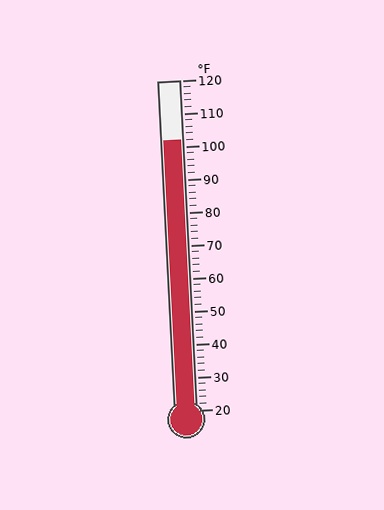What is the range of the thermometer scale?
The thermometer scale ranges from 20°F to 120°F.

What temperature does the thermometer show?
The thermometer shows approximately 102°F.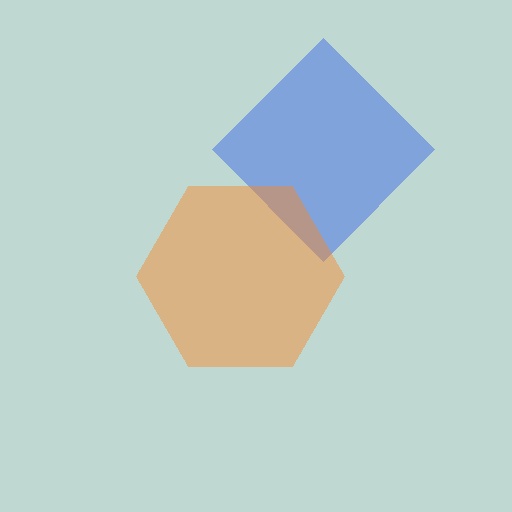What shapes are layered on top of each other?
The layered shapes are: a blue diamond, an orange hexagon.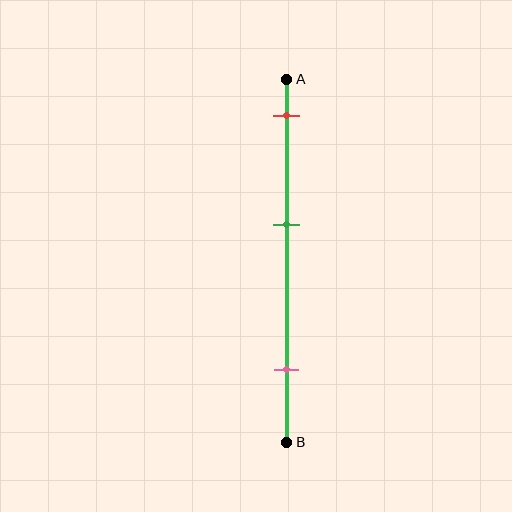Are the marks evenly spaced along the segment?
Yes, the marks are approximately evenly spaced.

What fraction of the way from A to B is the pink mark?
The pink mark is approximately 80% (0.8) of the way from A to B.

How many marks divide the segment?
There are 3 marks dividing the segment.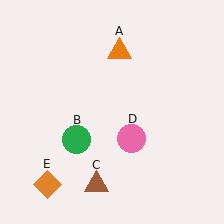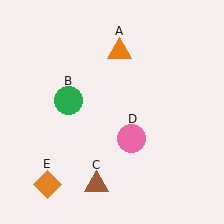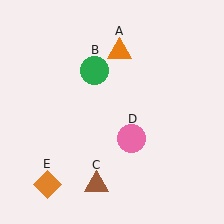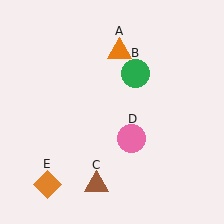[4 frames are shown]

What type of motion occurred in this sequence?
The green circle (object B) rotated clockwise around the center of the scene.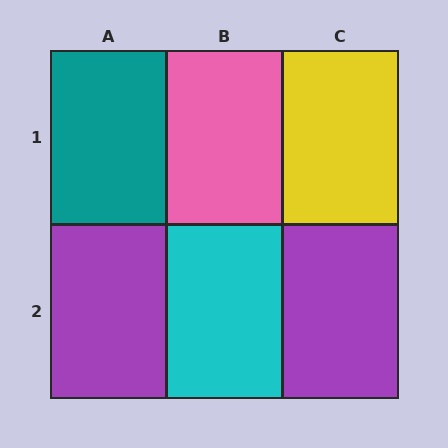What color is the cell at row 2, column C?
Purple.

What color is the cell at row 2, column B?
Cyan.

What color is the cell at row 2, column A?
Purple.